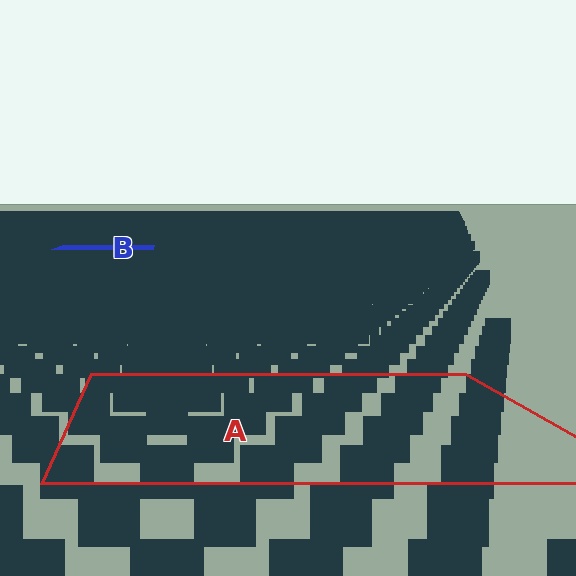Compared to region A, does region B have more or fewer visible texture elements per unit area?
Region B has more texture elements per unit area — they are packed more densely because it is farther away.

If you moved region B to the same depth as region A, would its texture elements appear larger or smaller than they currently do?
They would appear larger. At a closer depth, the same texture elements are projected at a bigger on-screen size.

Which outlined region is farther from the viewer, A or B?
Region B is farther from the viewer — the texture elements inside it appear smaller and more densely packed.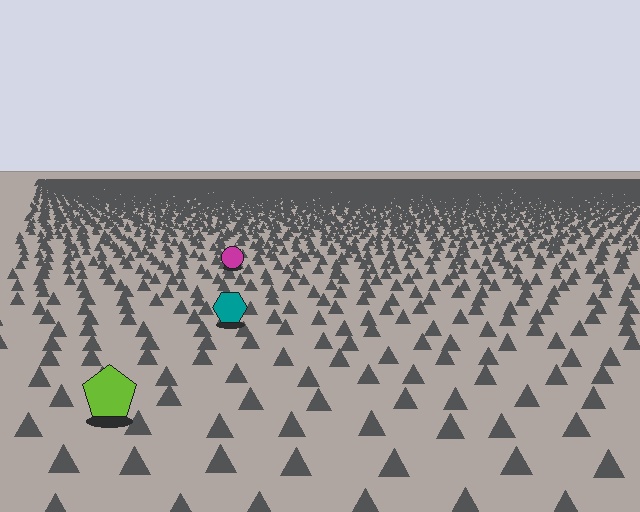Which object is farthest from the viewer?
The magenta circle is farthest from the viewer. It appears smaller and the ground texture around it is denser.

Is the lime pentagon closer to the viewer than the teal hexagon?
Yes. The lime pentagon is closer — you can tell from the texture gradient: the ground texture is coarser near it.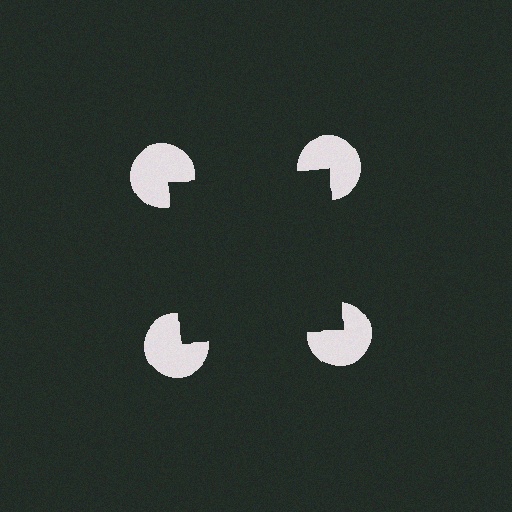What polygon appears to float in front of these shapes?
An illusory square — its edges are inferred from the aligned wedge cuts in the pac-man discs, not physically drawn.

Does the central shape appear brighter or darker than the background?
It typically appears slightly darker than the background, even though no actual brightness change is drawn.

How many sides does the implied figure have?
4 sides.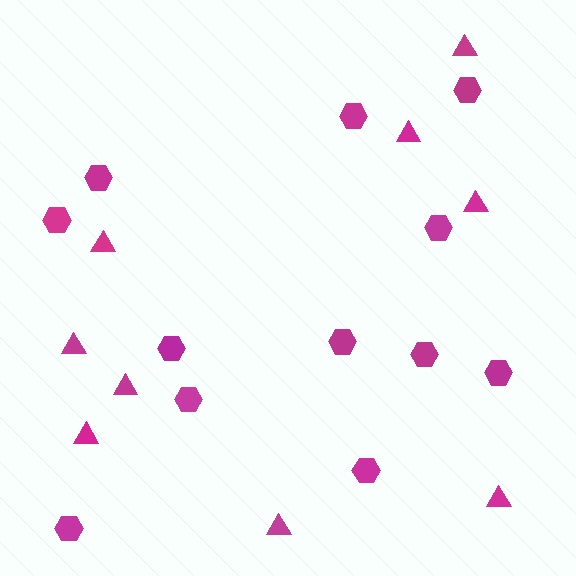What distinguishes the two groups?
There are 2 groups: one group of hexagons (12) and one group of triangles (9).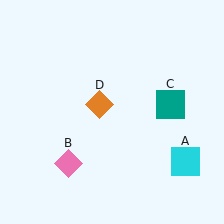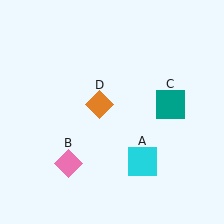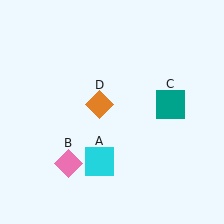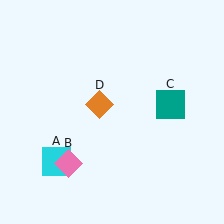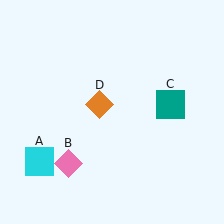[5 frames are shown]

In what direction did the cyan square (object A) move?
The cyan square (object A) moved left.